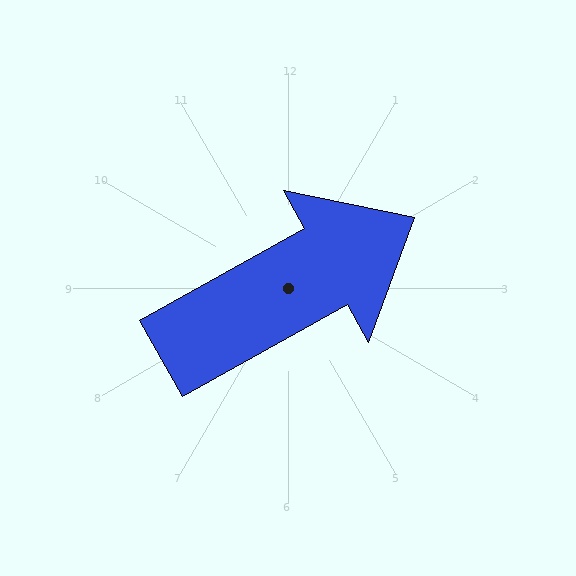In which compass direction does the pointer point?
Northeast.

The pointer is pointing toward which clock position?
Roughly 2 o'clock.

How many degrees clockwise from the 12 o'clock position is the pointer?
Approximately 61 degrees.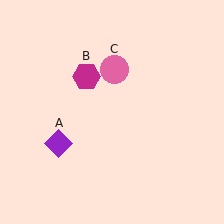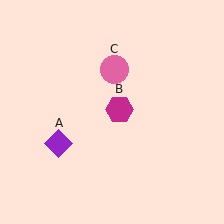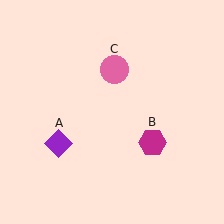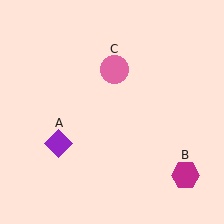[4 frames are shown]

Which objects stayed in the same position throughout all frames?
Purple diamond (object A) and pink circle (object C) remained stationary.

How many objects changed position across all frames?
1 object changed position: magenta hexagon (object B).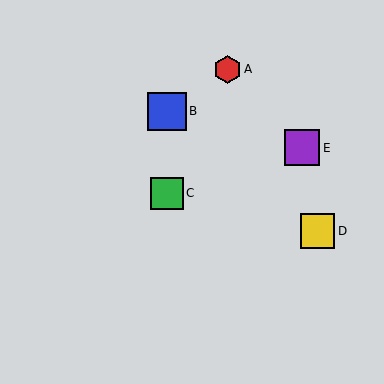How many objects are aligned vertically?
2 objects (B, C) are aligned vertically.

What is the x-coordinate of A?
Object A is at x≈227.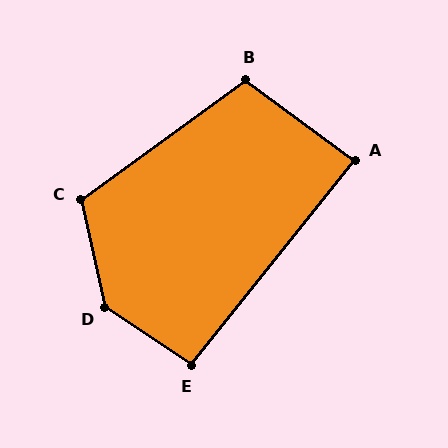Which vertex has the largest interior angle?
D, at approximately 137 degrees.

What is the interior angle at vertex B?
Approximately 108 degrees (obtuse).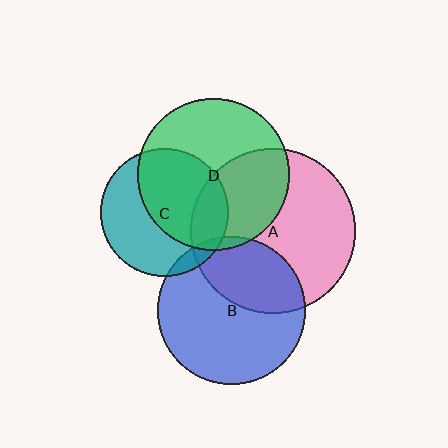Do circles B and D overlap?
Yes.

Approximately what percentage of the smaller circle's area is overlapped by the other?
Approximately 5%.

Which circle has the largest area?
Circle A (pink).